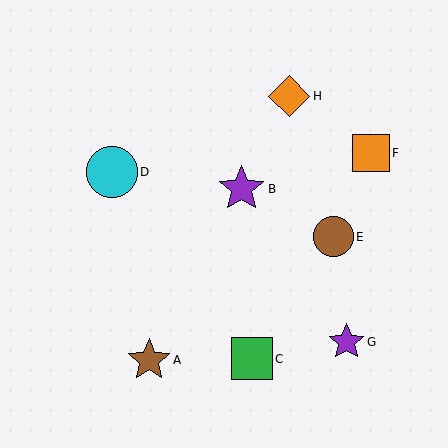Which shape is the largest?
The cyan circle (labeled D) is the largest.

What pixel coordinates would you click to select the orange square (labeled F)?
Click at (371, 153) to select the orange square F.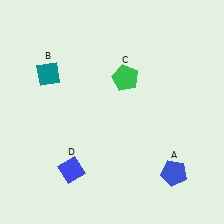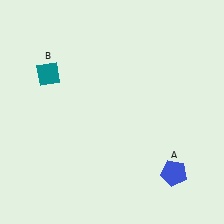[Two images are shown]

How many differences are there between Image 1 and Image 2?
There are 2 differences between the two images.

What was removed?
The blue diamond (D), the green pentagon (C) were removed in Image 2.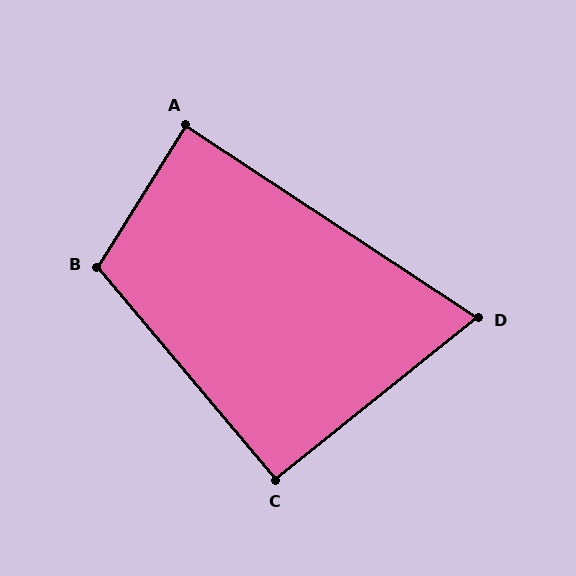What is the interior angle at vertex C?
Approximately 91 degrees (approximately right).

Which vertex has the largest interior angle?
B, at approximately 108 degrees.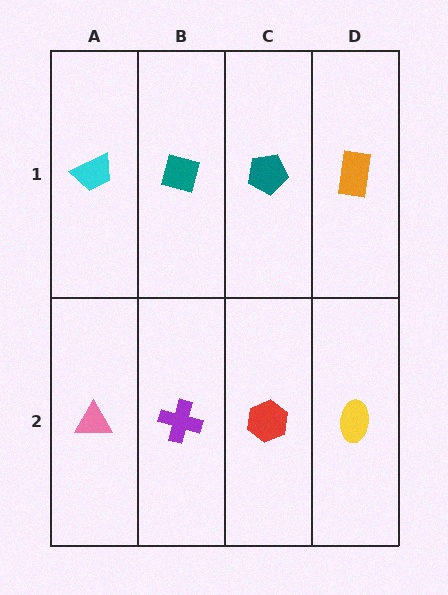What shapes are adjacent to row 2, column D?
An orange rectangle (row 1, column D), a red hexagon (row 2, column C).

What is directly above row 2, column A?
A cyan trapezoid.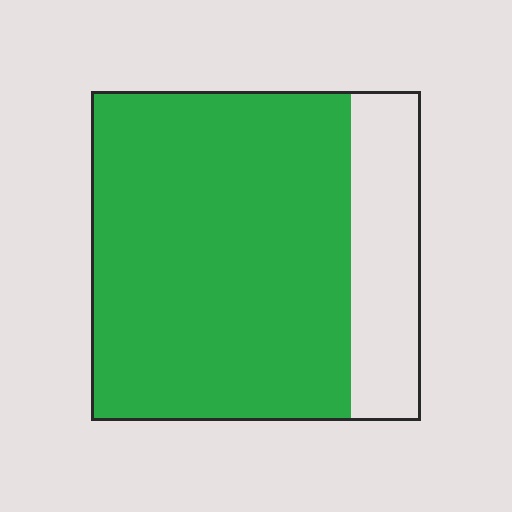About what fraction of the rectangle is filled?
About four fifths (4/5).